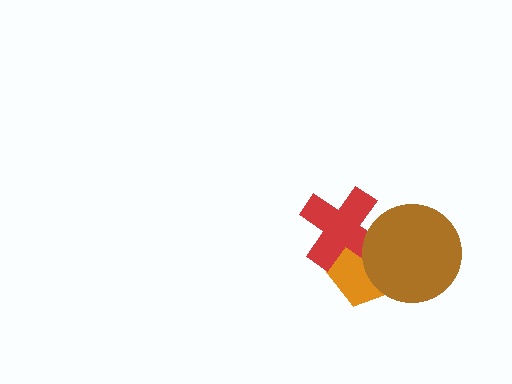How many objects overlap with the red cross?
2 objects overlap with the red cross.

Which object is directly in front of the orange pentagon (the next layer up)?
The red cross is directly in front of the orange pentagon.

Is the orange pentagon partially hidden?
Yes, it is partially covered by another shape.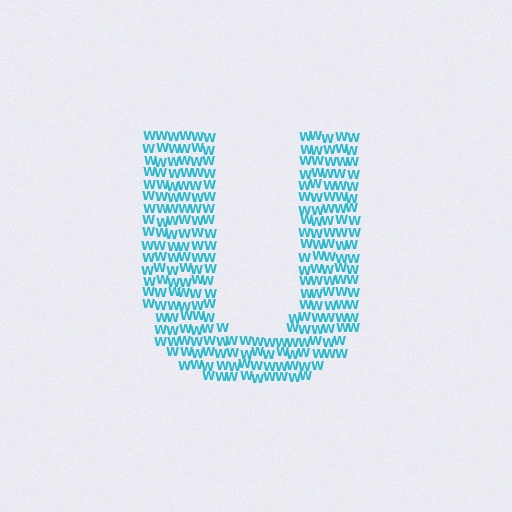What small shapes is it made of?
It is made of small letter W's.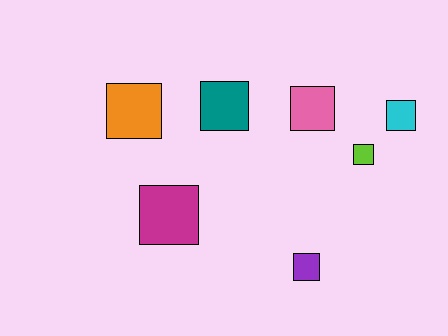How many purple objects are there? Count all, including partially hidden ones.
There is 1 purple object.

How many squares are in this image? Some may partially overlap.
There are 7 squares.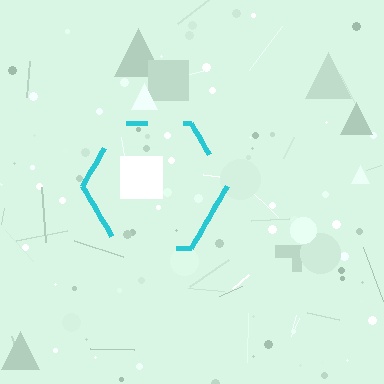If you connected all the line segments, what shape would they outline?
They would outline a hexagon.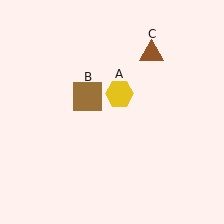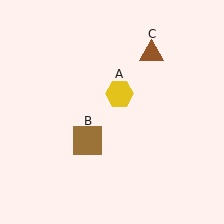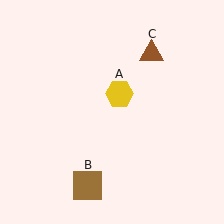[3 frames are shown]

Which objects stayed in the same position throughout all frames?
Yellow hexagon (object A) and brown triangle (object C) remained stationary.